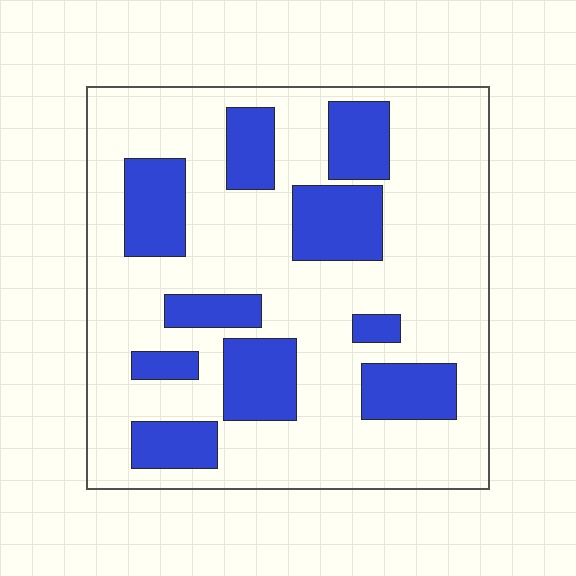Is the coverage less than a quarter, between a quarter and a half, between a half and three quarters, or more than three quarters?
Between a quarter and a half.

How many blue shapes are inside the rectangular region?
10.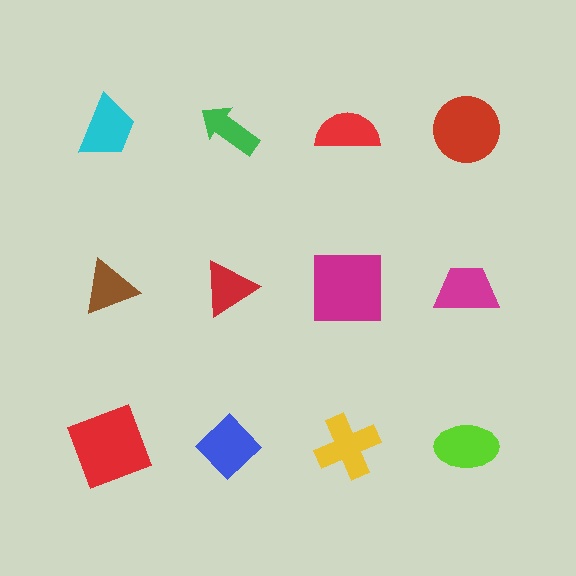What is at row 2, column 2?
A red triangle.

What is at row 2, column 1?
A brown triangle.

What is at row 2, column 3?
A magenta square.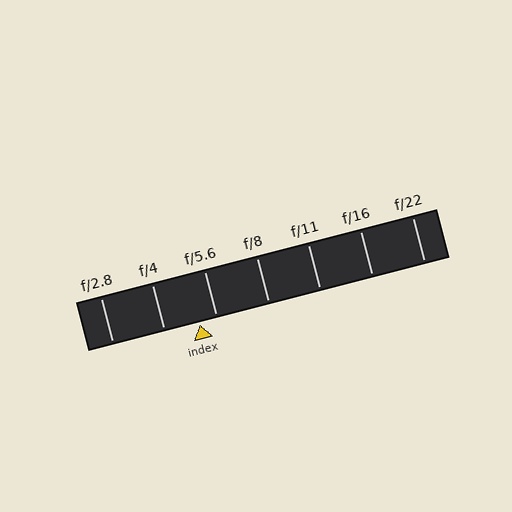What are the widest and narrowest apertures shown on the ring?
The widest aperture shown is f/2.8 and the narrowest is f/22.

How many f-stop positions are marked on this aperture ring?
There are 7 f-stop positions marked.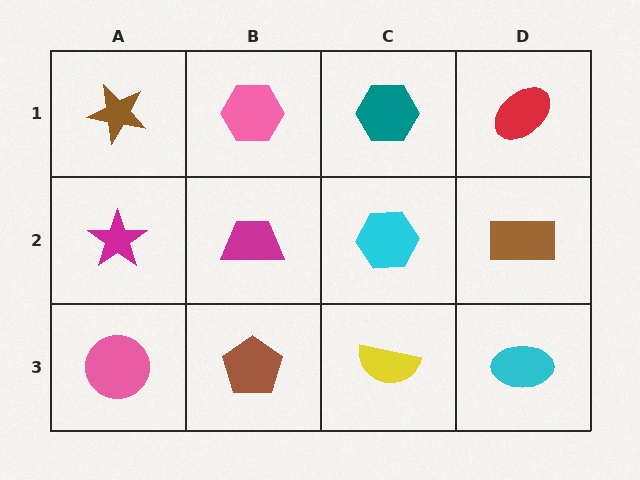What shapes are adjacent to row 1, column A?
A magenta star (row 2, column A), a pink hexagon (row 1, column B).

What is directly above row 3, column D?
A brown rectangle.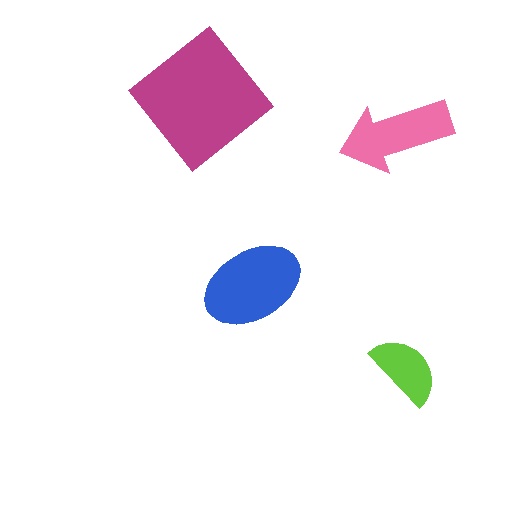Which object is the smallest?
The lime semicircle.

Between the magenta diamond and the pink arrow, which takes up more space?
The magenta diamond.